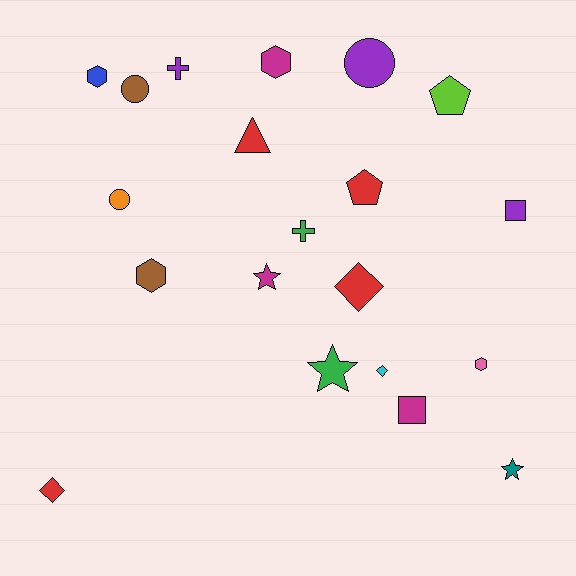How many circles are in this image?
There are 3 circles.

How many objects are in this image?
There are 20 objects.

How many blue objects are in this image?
There is 1 blue object.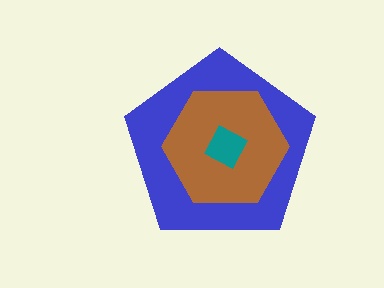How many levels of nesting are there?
3.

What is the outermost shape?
The blue pentagon.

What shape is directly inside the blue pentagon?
The brown hexagon.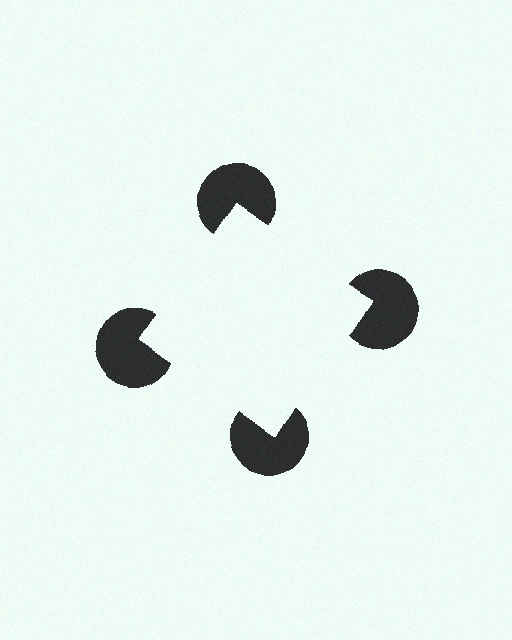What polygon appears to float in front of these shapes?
An illusory square — its edges are inferred from the aligned wedge cuts in the pac-man discs, not physically drawn.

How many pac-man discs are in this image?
There are 4 — one at each vertex of the illusory square.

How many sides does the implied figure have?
4 sides.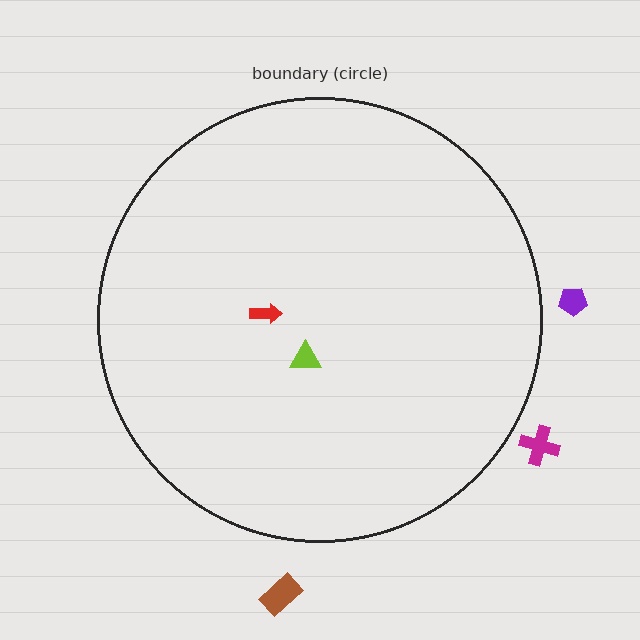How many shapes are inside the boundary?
2 inside, 3 outside.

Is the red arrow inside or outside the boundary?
Inside.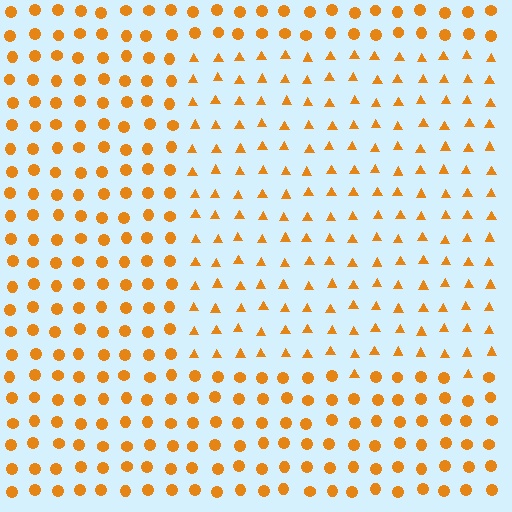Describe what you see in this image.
The image is filled with small orange elements arranged in a uniform grid. A rectangle-shaped region contains triangles, while the surrounding area contains circles. The boundary is defined purely by the change in element shape.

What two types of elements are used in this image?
The image uses triangles inside the rectangle region and circles outside it.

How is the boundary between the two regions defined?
The boundary is defined by a change in element shape: triangles inside vs. circles outside. All elements share the same color and spacing.